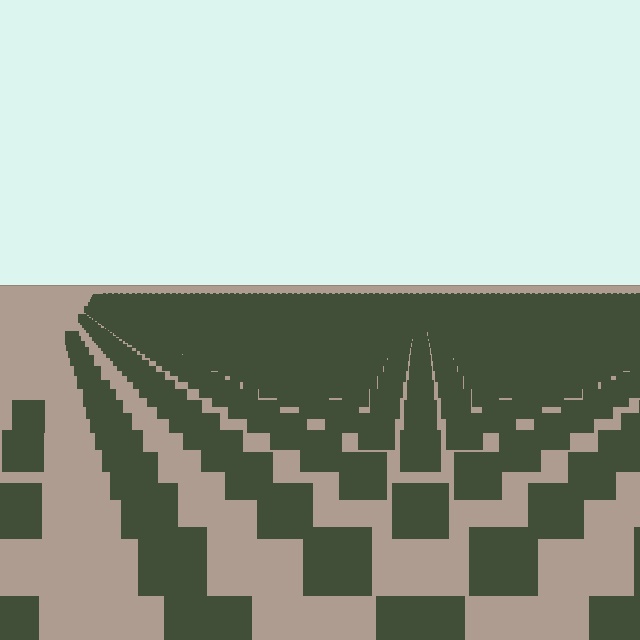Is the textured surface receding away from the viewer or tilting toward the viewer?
The surface is receding away from the viewer. Texture elements get smaller and denser toward the top.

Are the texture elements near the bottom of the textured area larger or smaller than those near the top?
Larger. Near the bottom, elements are closer to the viewer and appear at a bigger on-screen size.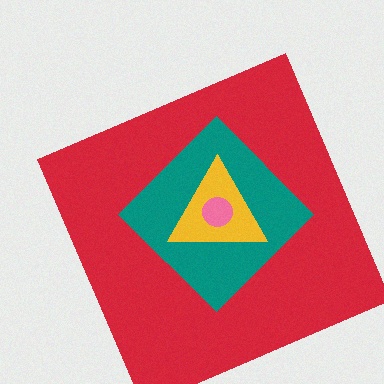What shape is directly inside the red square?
The teal diamond.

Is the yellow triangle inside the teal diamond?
Yes.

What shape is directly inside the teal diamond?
The yellow triangle.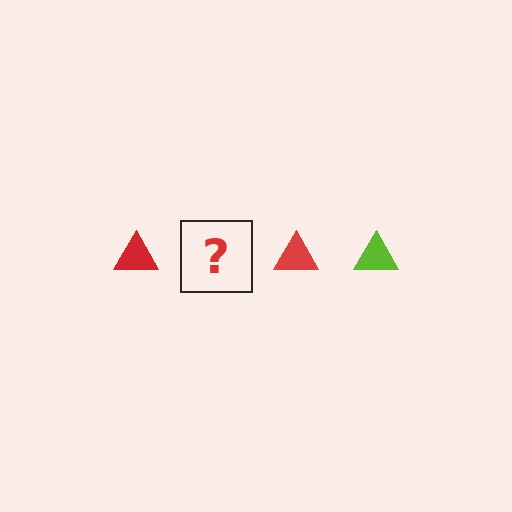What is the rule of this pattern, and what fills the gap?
The rule is that the pattern cycles through red, lime triangles. The gap should be filled with a lime triangle.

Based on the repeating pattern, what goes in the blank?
The blank should be a lime triangle.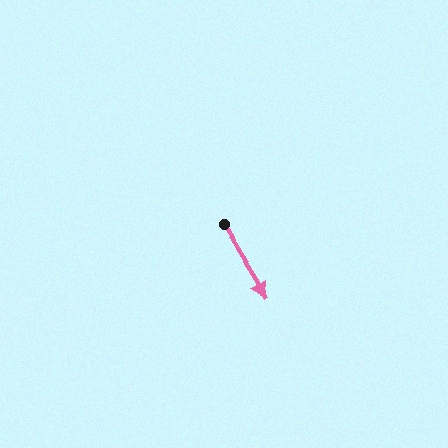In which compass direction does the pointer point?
Southeast.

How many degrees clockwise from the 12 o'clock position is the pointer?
Approximately 148 degrees.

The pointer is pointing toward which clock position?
Roughly 5 o'clock.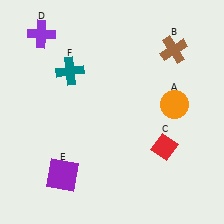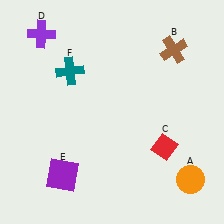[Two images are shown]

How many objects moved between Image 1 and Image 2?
1 object moved between the two images.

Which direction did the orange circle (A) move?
The orange circle (A) moved down.